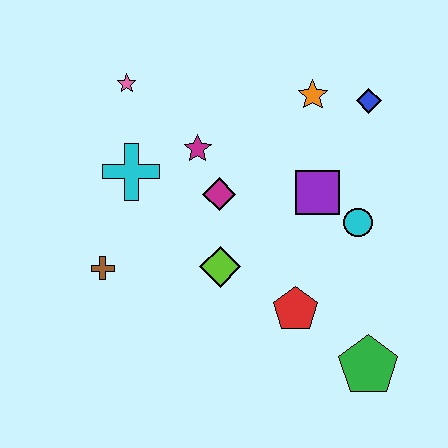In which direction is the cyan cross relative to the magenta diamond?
The cyan cross is to the left of the magenta diamond.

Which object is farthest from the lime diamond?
The blue diamond is farthest from the lime diamond.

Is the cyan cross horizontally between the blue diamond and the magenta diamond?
No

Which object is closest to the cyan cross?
The magenta star is closest to the cyan cross.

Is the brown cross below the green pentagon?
No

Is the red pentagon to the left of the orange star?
Yes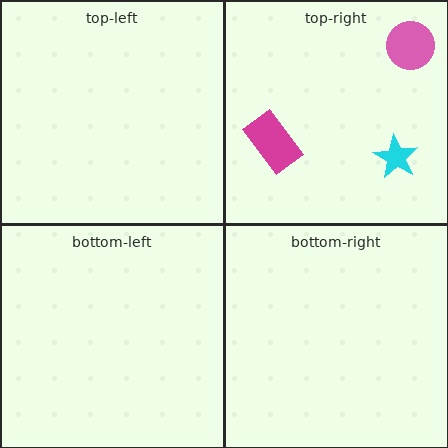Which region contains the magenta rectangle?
The top-right region.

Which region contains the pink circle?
The top-right region.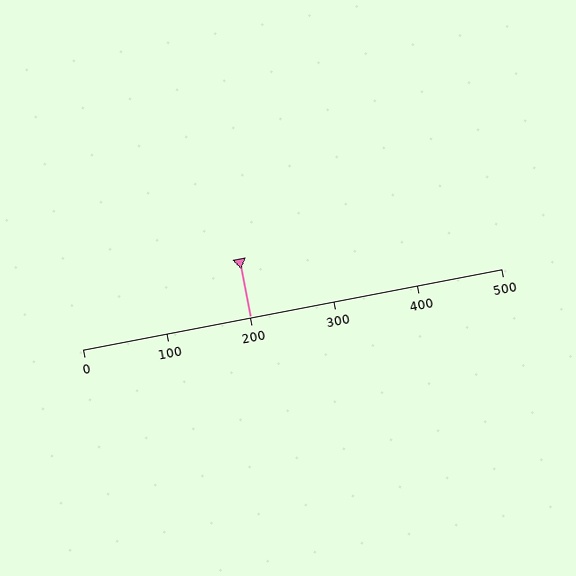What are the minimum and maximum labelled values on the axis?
The axis runs from 0 to 500.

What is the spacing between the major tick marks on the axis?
The major ticks are spaced 100 apart.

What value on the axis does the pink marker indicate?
The marker indicates approximately 200.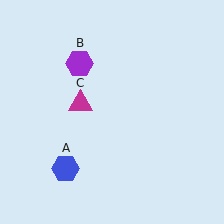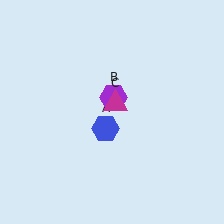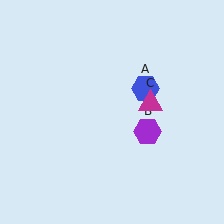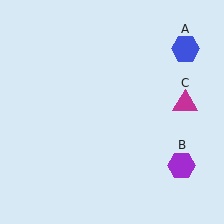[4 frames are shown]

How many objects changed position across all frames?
3 objects changed position: blue hexagon (object A), purple hexagon (object B), magenta triangle (object C).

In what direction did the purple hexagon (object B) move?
The purple hexagon (object B) moved down and to the right.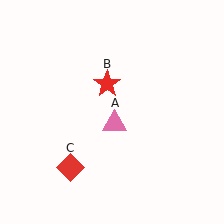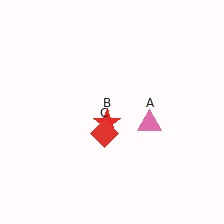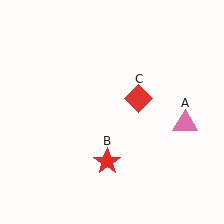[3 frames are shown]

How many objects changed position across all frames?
3 objects changed position: pink triangle (object A), red star (object B), red diamond (object C).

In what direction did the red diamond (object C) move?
The red diamond (object C) moved up and to the right.